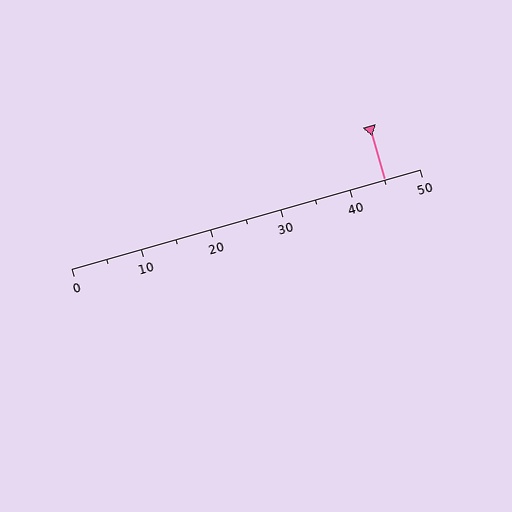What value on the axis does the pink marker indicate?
The marker indicates approximately 45.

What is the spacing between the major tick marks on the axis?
The major ticks are spaced 10 apart.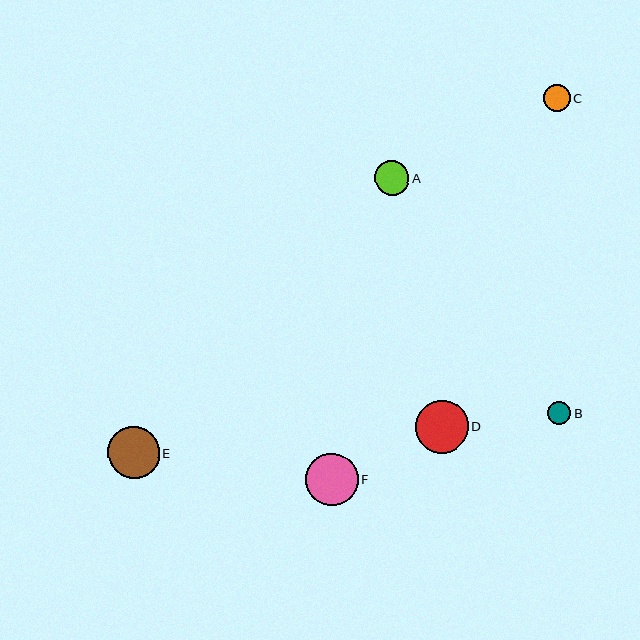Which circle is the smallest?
Circle B is the smallest with a size of approximately 23 pixels.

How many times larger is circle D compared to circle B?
Circle D is approximately 2.3 times the size of circle B.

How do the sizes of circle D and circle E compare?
Circle D and circle E are approximately the same size.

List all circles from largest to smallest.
From largest to smallest: D, F, E, A, C, B.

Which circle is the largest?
Circle D is the largest with a size of approximately 53 pixels.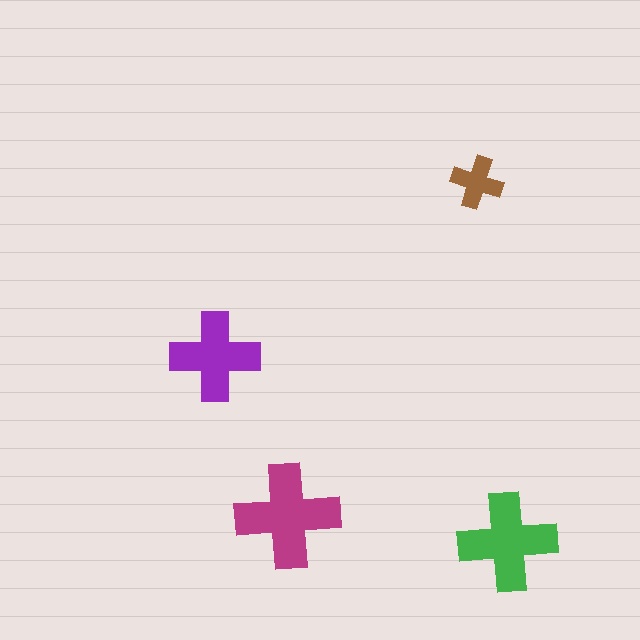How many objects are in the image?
There are 4 objects in the image.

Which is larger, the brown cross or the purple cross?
The purple one.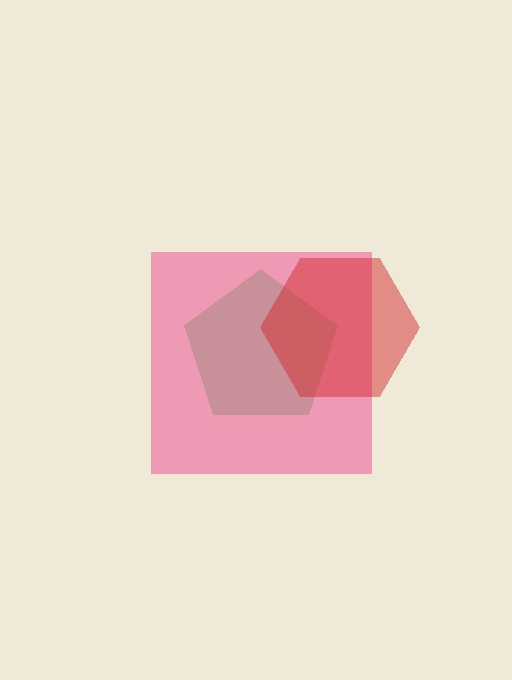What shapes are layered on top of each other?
The layered shapes are: a green pentagon, a pink square, a red hexagon.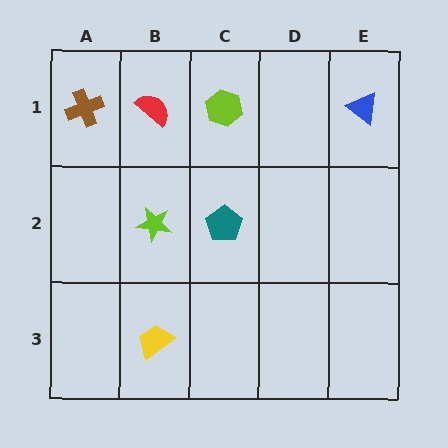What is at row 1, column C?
A lime hexagon.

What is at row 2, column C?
A teal pentagon.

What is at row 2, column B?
A lime star.